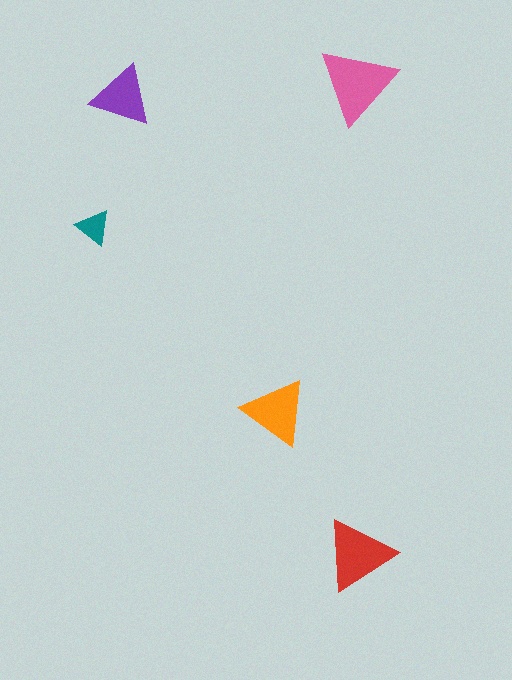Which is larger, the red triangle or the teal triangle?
The red one.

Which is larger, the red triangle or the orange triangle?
The red one.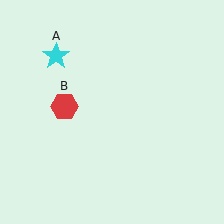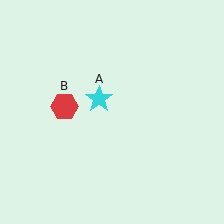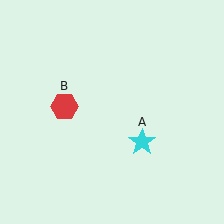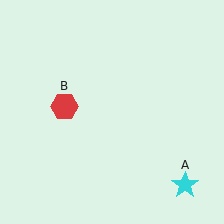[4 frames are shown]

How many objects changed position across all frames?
1 object changed position: cyan star (object A).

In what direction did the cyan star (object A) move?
The cyan star (object A) moved down and to the right.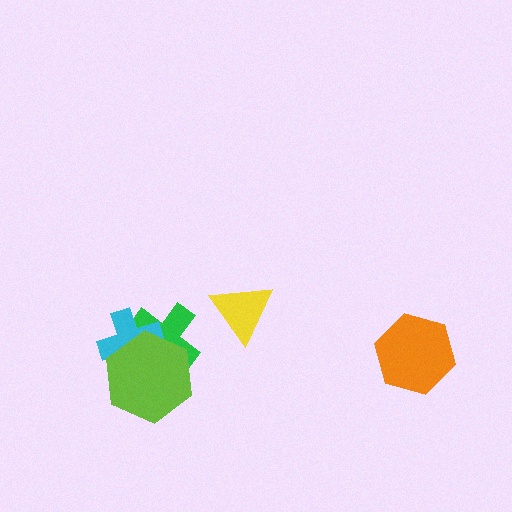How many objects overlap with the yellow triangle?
0 objects overlap with the yellow triangle.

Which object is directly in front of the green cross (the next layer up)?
The cyan cross is directly in front of the green cross.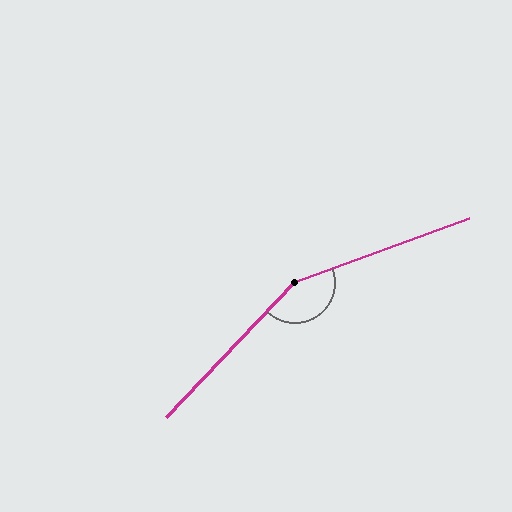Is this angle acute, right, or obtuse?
It is obtuse.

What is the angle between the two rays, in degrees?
Approximately 154 degrees.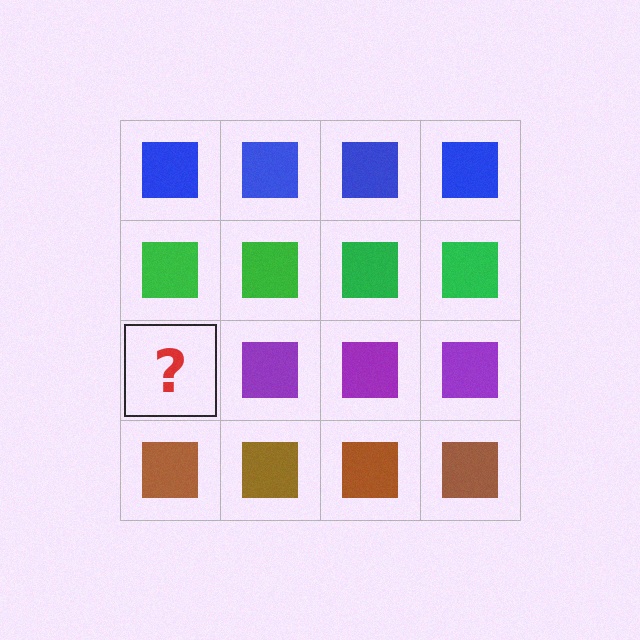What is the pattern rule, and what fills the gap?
The rule is that each row has a consistent color. The gap should be filled with a purple square.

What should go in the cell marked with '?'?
The missing cell should contain a purple square.